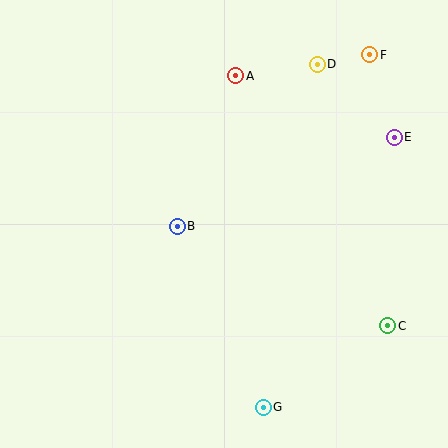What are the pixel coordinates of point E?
Point E is at (394, 137).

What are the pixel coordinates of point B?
Point B is at (177, 226).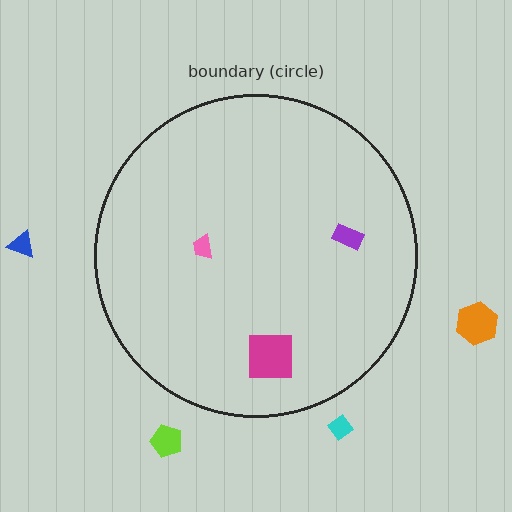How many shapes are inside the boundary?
3 inside, 4 outside.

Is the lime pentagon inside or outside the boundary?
Outside.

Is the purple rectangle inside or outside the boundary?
Inside.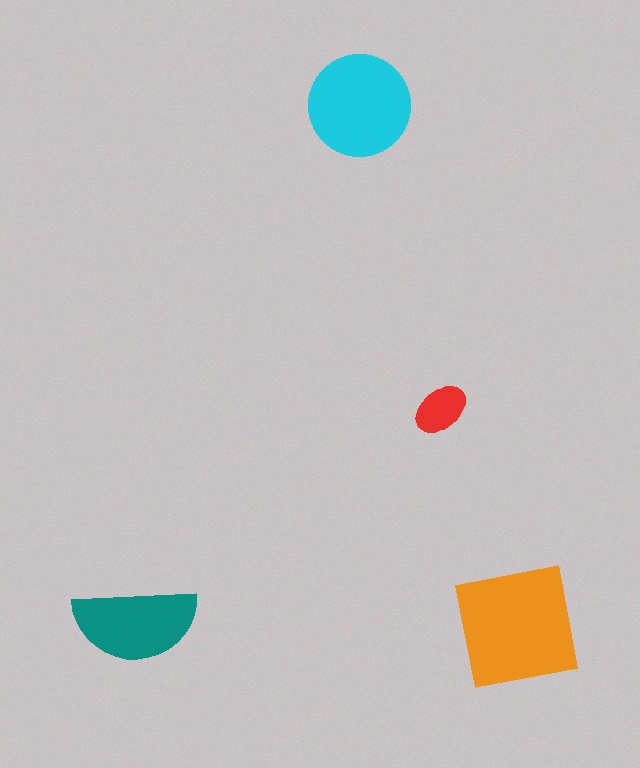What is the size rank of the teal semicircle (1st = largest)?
3rd.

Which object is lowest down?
The teal semicircle is bottommost.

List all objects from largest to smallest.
The orange square, the cyan circle, the teal semicircle, the red ellipse.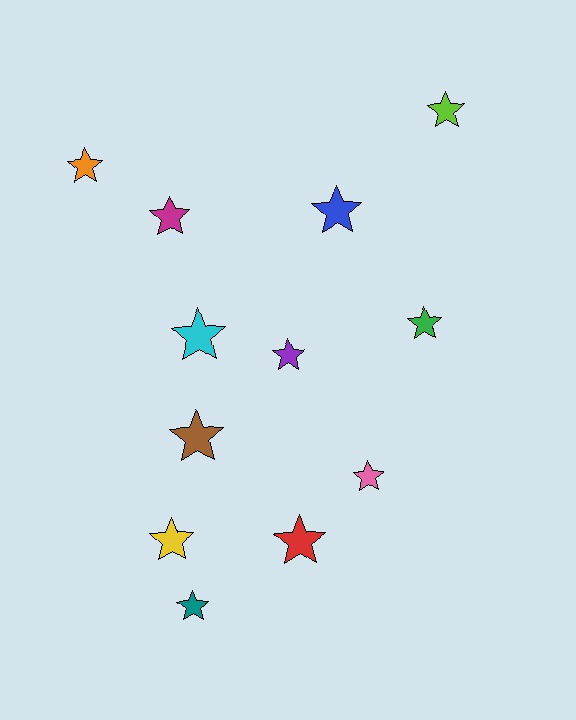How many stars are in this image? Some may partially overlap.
There are 12 stars.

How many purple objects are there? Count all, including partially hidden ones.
There is 1 purple object.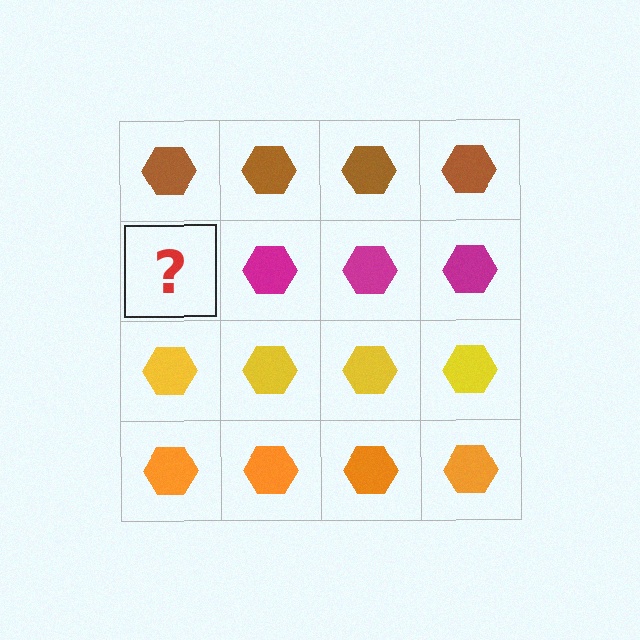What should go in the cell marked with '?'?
The missing cell should contain a magenta hexagon.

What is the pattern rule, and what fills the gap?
The rule is that each row has a consistent color. The gap should be filled with a magenta hexagon.